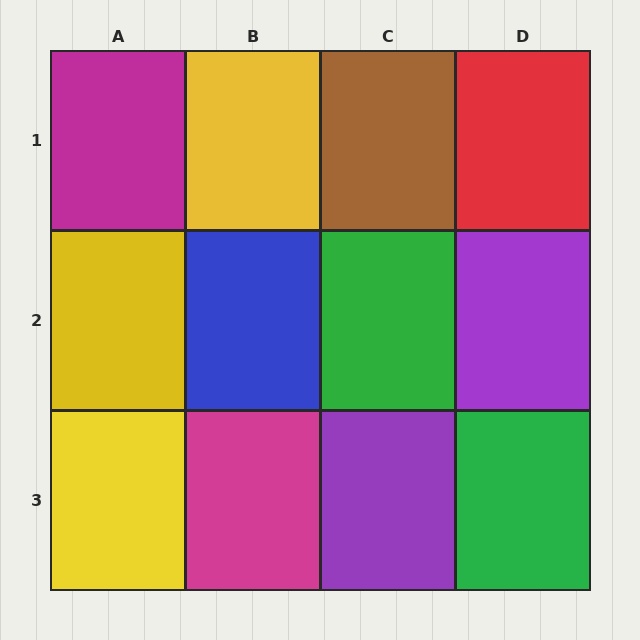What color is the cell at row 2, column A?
Yellow.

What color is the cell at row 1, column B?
Yellow.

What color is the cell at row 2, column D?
Purple.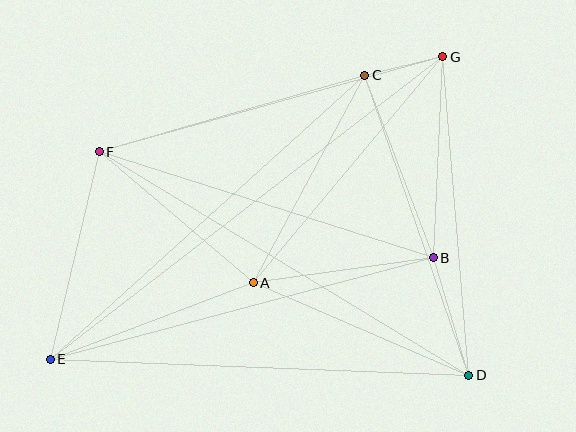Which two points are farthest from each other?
Points E and G are farthest from each other.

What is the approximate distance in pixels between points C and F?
The distance between C and F is approximately 276 pixels.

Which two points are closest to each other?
Points C and G are closest to each other.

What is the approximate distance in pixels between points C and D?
The distance between C and D is approximately 318 pixels.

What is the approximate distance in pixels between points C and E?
The distance between C and E is approximately 424 pixels.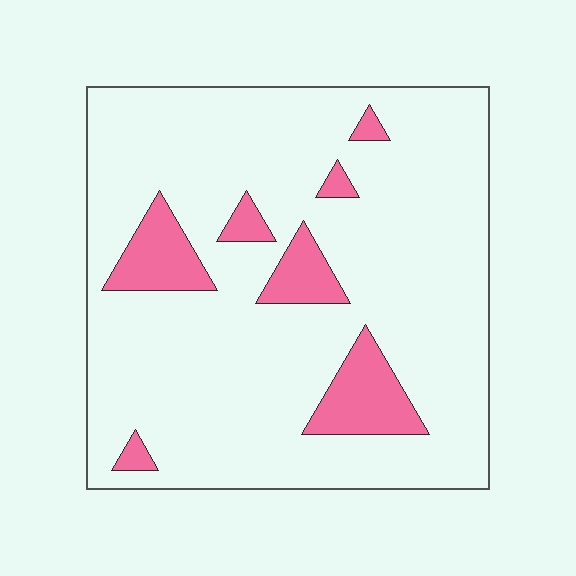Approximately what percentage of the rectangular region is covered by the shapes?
Approximately 15%.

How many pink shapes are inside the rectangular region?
7.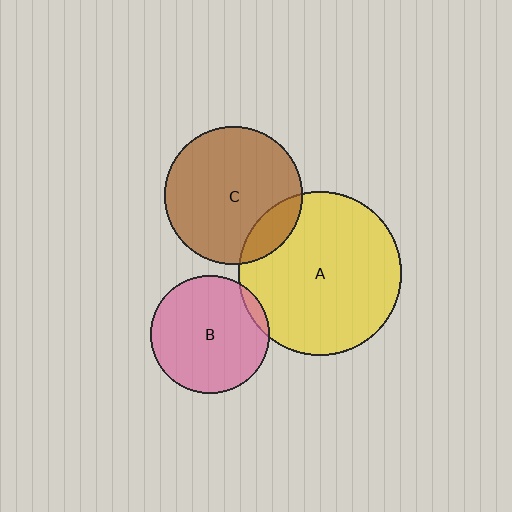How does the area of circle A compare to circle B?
Approximately 1.9 times.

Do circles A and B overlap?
Yes.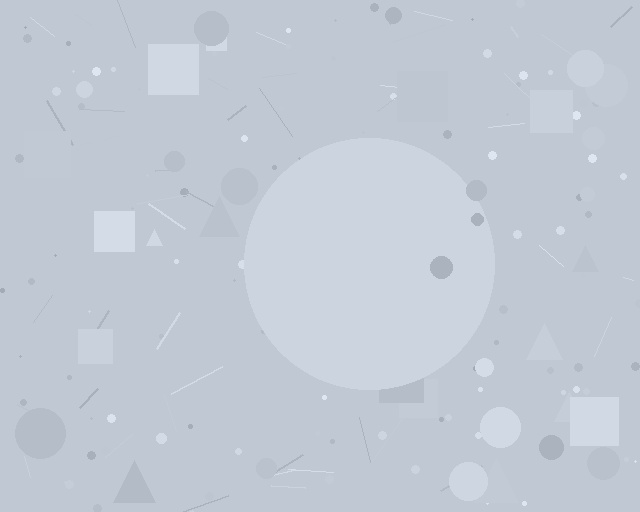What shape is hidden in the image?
A circle is hidden in the image.